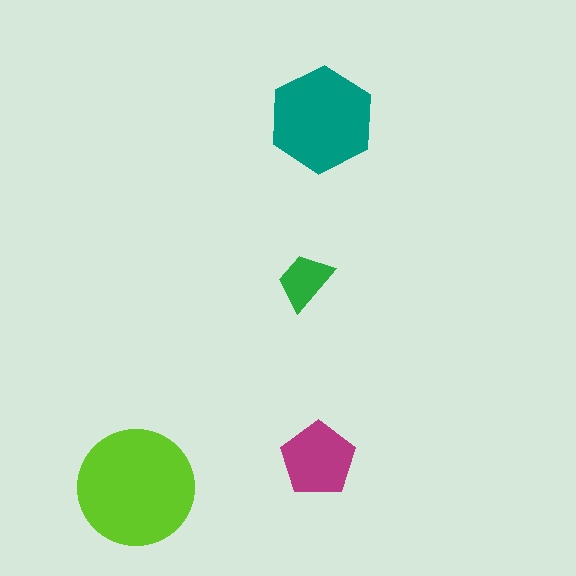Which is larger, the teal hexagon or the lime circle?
The lime circle.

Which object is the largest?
The lime circle.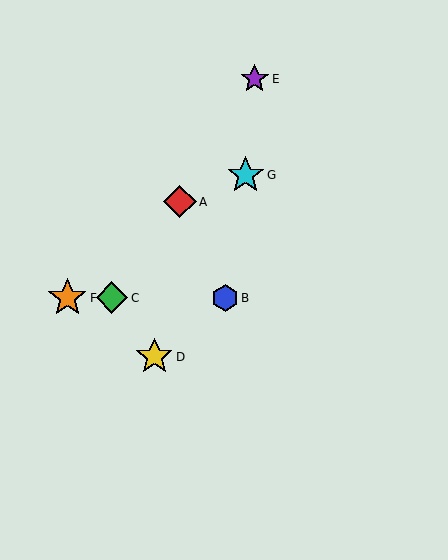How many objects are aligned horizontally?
3 objects (B, C, F) are aligned horizontally.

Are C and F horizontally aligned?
Yes, both are at y≈298.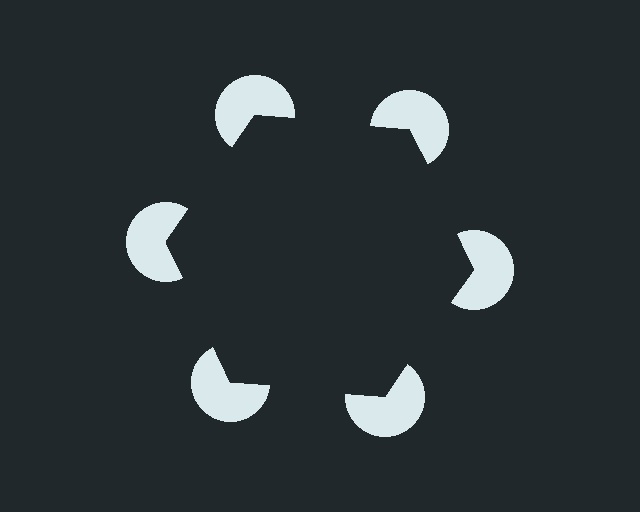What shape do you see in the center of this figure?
An illusory hexagon — its edges are inferred from the aligned wedge cuts in the pac-man discs, not physically drawn.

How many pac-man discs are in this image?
There are 6 — one at each vertex of the illusory hexagon.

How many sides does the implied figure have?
6 sides.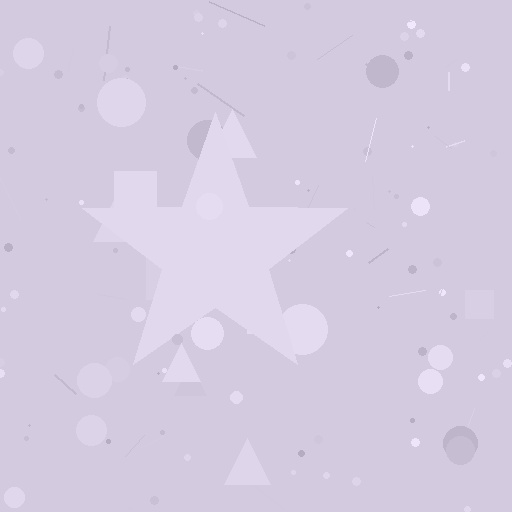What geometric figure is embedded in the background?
A star is embedded in the background.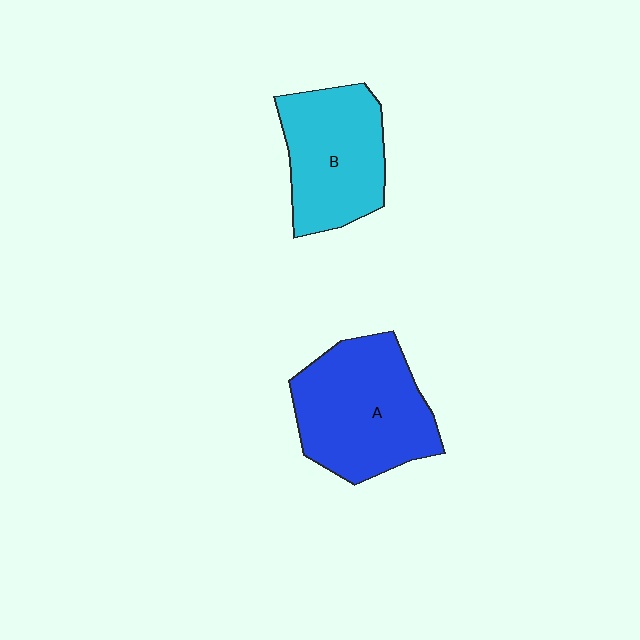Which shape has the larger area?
Shape A (blue).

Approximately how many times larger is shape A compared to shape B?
Approximately 1.2 times.